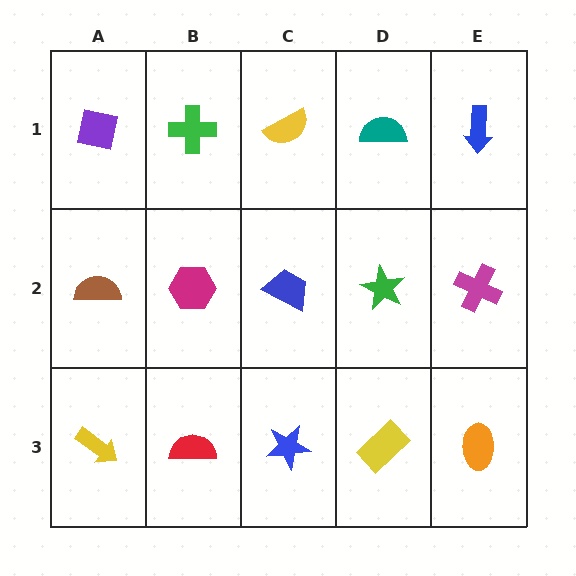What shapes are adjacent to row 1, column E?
A magenta cross (row 2, column E), a teal semicircle (row 1, column D).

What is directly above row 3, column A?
A brown semicircle.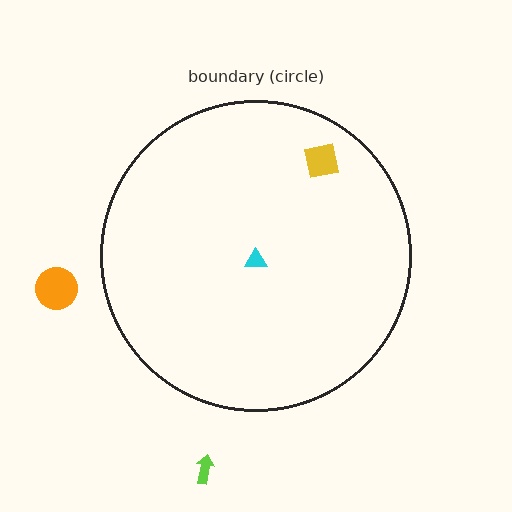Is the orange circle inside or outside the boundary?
Outside.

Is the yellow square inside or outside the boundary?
Inside.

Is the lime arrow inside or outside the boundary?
Outside.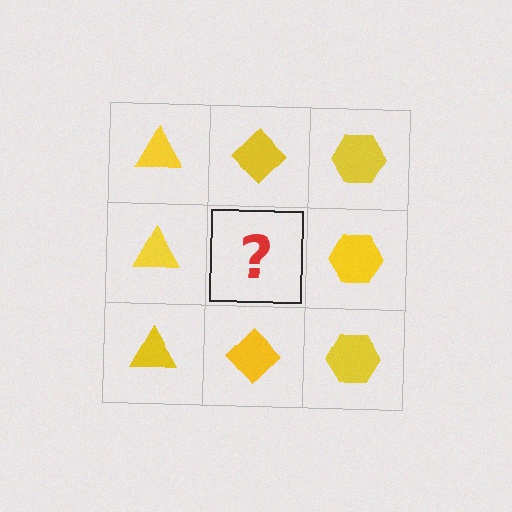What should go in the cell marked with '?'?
The missing cell should contain a yellow diamond.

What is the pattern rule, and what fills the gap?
The rule is that each column has a consistent shape. The gap should be filled with a yellow diamond.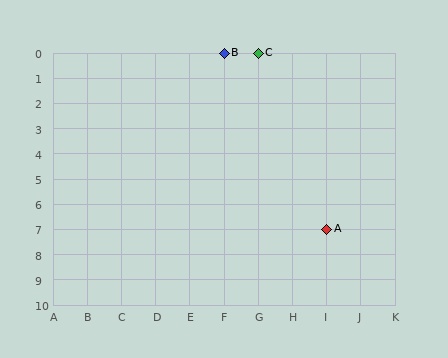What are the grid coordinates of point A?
Point A is at grid coordinates (I, 7).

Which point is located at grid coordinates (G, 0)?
Point C is at (G, 0).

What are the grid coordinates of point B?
Point B is at grid coordinates (F, 0).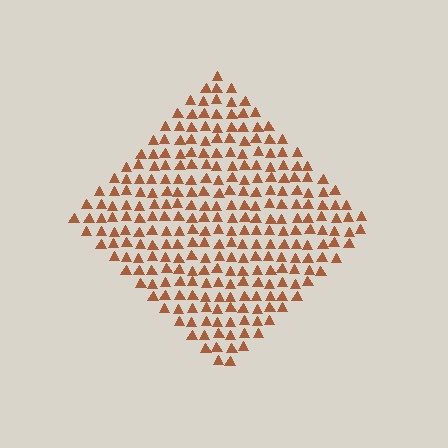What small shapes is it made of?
It is made of small triangles.